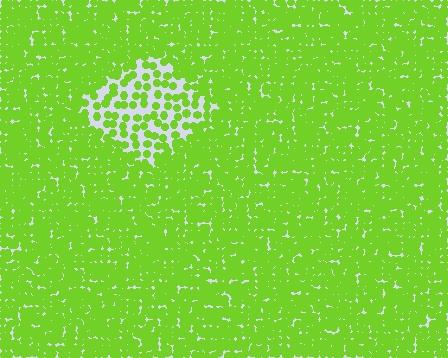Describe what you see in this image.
The image contains small lime elements arranged at two different densities. A diamond-shaped region is visible where the elements are less densely packed than the surrounding area.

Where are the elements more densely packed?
The elements are more densely packed outside the diamond boundary.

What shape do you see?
I see a diamond.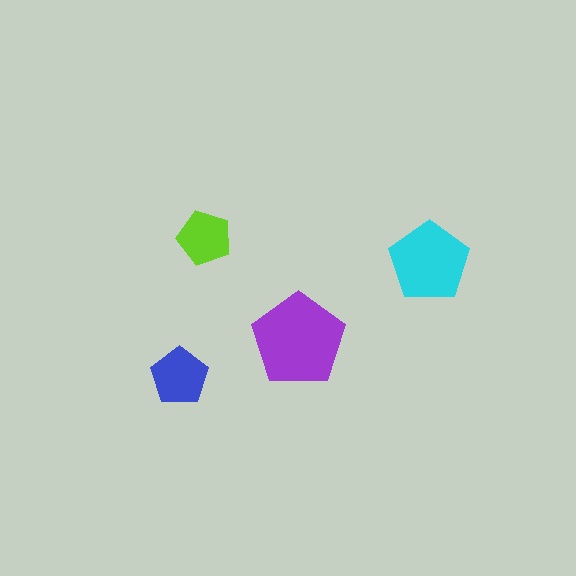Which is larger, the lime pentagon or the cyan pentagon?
The cyan one.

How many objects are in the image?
There are 4 objects in the image.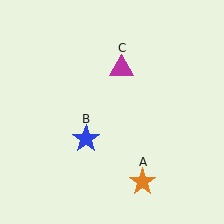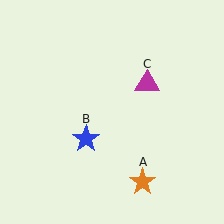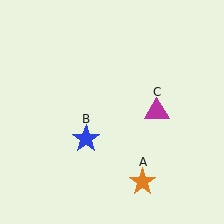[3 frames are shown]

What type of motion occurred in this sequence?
The magenta triangle (object C) rotated clockwise around the center of the scene.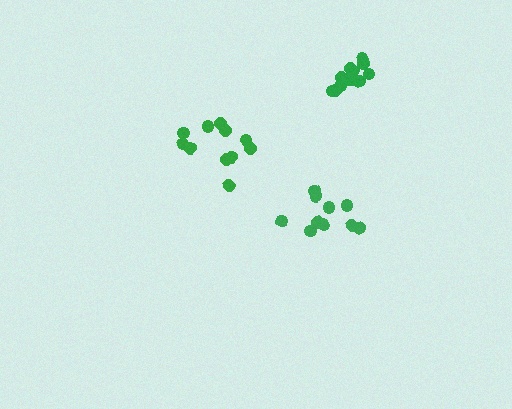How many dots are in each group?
Group 1: 10 dots, Group 2: 11 dots, Group 3: 12 dots (33 total).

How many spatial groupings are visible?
There are 3 spatial groupings.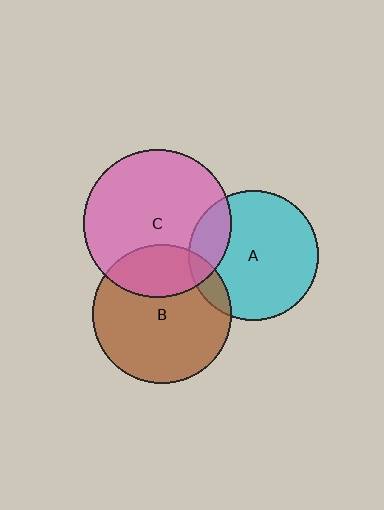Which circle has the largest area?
Circle C (pink).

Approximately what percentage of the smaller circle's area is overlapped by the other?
Approximately 20%.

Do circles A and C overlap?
Yes.